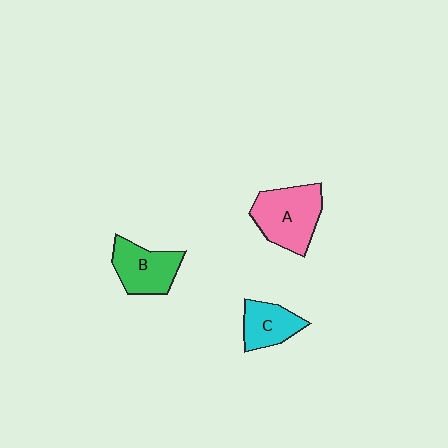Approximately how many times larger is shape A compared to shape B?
Approximately 1.3 times.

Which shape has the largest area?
Shape A (pink).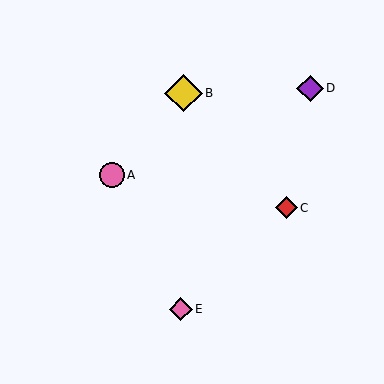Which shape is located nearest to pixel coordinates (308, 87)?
The purple diamond (labeled D) at (310, 88) is nearest to that location.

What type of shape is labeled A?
Shape A is a pink circle.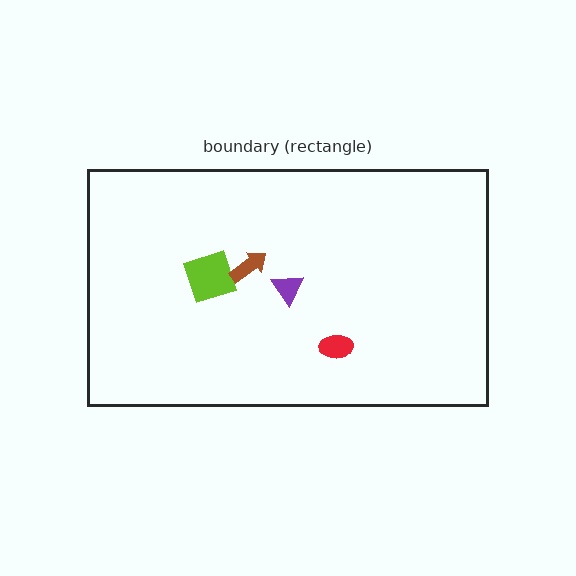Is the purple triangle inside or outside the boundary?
Inside.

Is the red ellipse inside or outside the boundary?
Inside.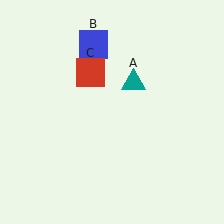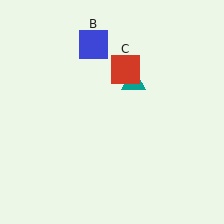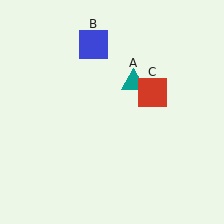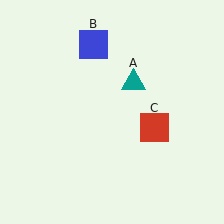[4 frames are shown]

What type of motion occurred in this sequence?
The red square (object C) rotated clockwise around the center of the scene.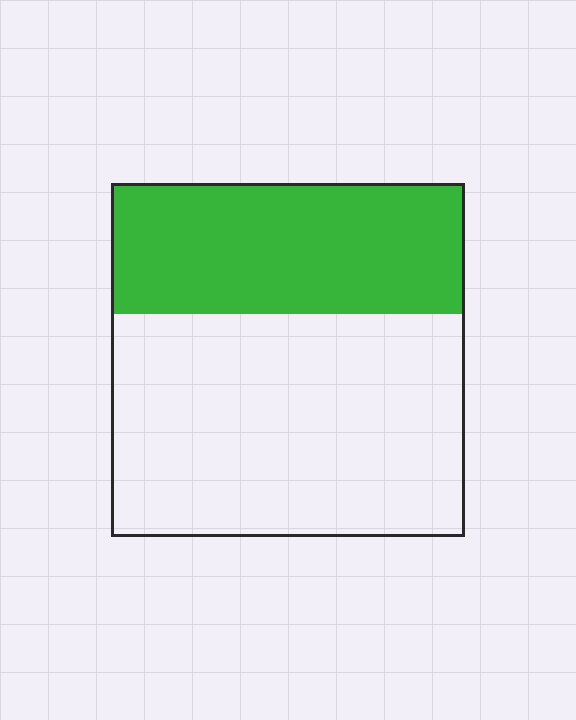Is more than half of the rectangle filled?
No.